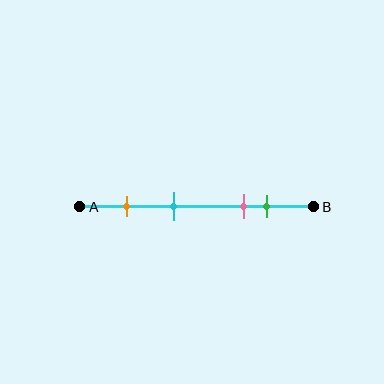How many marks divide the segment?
There are 4 marks dividing the segment.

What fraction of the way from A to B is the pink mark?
The pink mark is approximately 70% (0.7) of the way from A to B.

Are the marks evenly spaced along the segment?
No, the marks are not evenly spaced.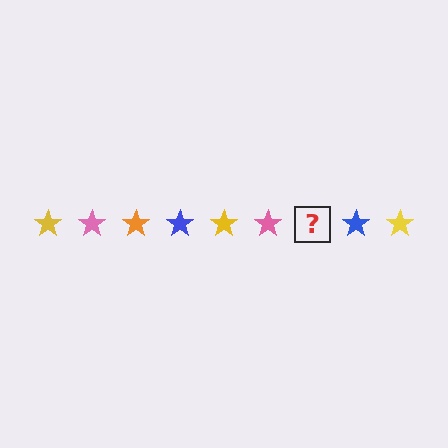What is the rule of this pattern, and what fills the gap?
The rule is that the pattern cycles through yellow, pink, orange, blue stars. The gap should be filled with an orange star.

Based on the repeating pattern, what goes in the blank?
The blank should be an orange star.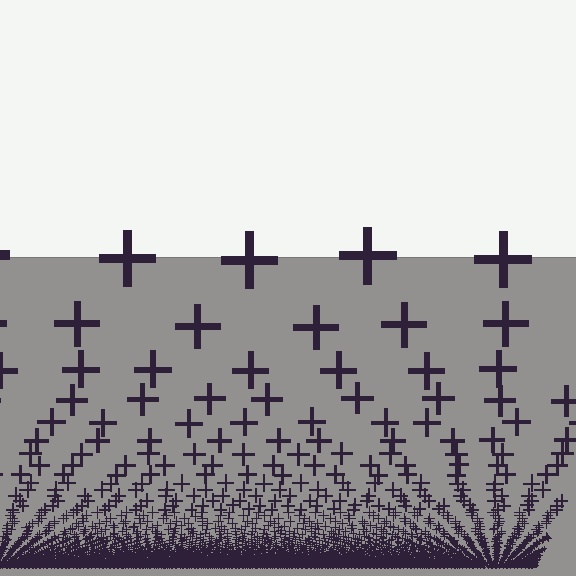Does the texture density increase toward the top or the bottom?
Density increases toward the bottom.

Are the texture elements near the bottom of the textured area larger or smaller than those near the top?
Smaller. The gradient is inverted — elements near the bottom are smaller and denser.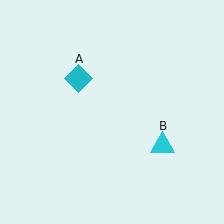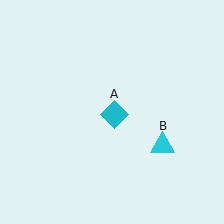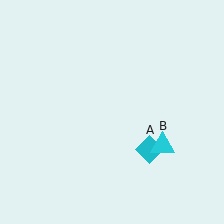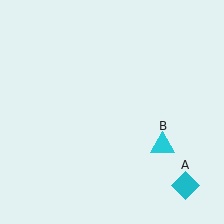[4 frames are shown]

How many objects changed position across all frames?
1 object changed position: cyan diamond (object A).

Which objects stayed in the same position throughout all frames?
Cyan triangle (object B) remained stationary.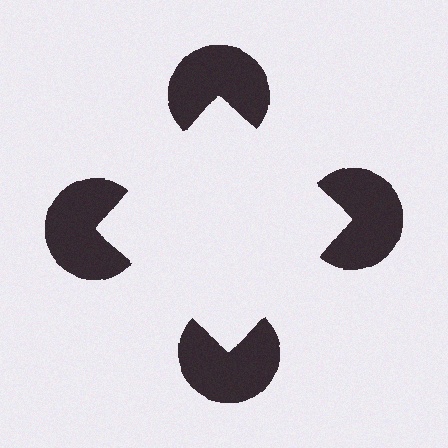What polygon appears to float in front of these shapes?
An illusory square — its edges are inferred from the aligned wedge cuts in the pac-man discs, not physically drawn.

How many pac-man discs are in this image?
There are 4 — one at each vertex of the illusory square.